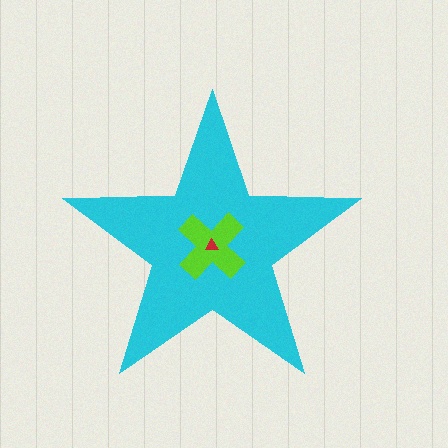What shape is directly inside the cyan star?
The lime cross.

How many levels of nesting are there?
3.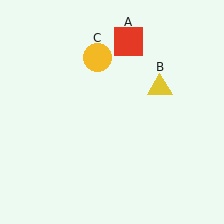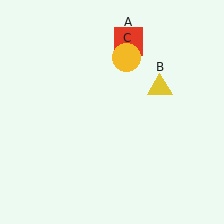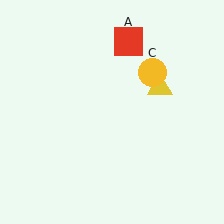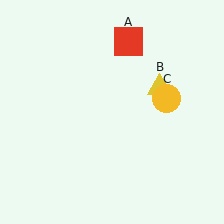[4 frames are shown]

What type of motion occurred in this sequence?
The yellow circle (object C) rotated clockwise around the center of the scene.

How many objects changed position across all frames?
1 object changed position: yellow circle (object C).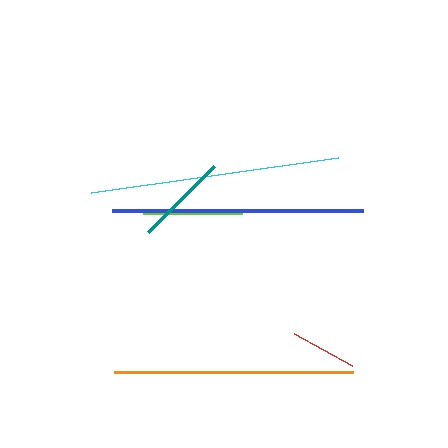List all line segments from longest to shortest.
From longest to shortest: blue, cyan, orange, lime, teal, red.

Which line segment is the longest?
The blue line is the longest at approximately 251 pixels.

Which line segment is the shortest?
The red line is the shortest at approximately 66 pixels.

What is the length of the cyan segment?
The cyan segment is approximately 250 pixels long.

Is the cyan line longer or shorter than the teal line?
The cyan line is longer than the teal line.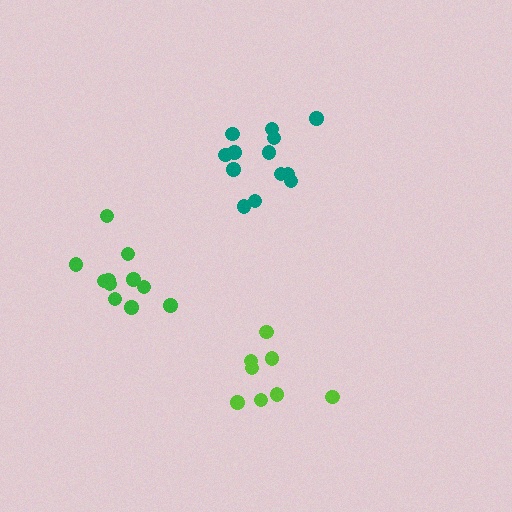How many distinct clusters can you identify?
There are 3 distinct clusters.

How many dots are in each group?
Group 1: 8 dots, Group 2: 13 dots, Group 3: 11 dots (32 total).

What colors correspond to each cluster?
The clusters are colored: lime, teal, green.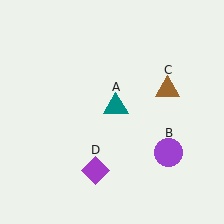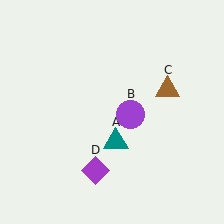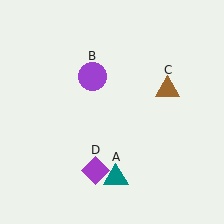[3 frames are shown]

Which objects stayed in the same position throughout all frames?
Brown triangle (object C) and purple diamond (object D) remained stationary.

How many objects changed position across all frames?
2 objects changed position: teal triangle (object A), purple circle (object B).